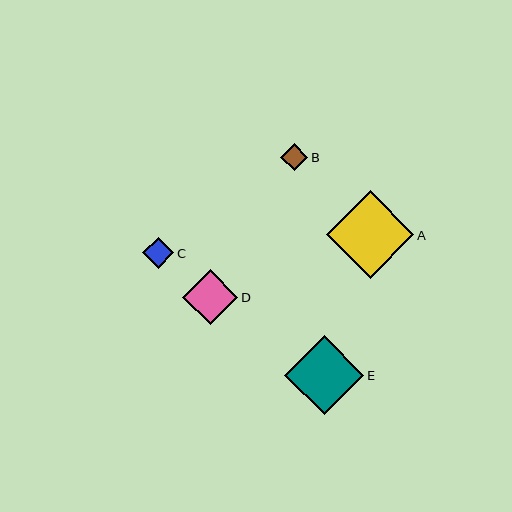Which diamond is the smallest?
Diamond B is the smallest with a size of approximately 27 pixels.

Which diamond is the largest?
Diamond A is the largest with a size of approximately 88 pixels.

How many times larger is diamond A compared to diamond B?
Diamond A is approximately 3.3 times the size of diamond B.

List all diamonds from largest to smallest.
From largest to smallest: A, E, D, C, B.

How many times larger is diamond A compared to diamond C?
Diamond A is approximately 2.8 times the size of diamond C.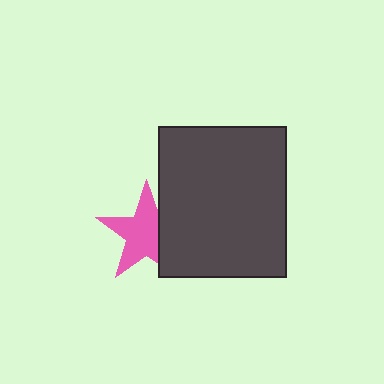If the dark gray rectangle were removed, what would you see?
You would see the complete pink star.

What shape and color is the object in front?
The object in front is a dark gray rectangle.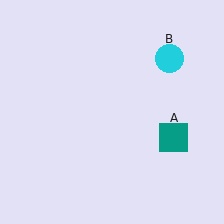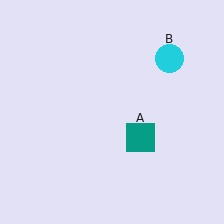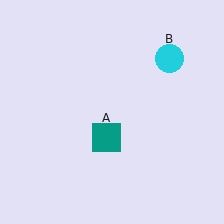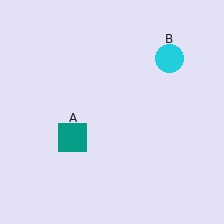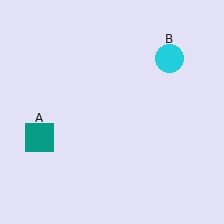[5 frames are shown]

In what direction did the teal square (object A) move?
The teal square (object A) moved left.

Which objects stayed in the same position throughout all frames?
Cyan circle (object B) remained stationary.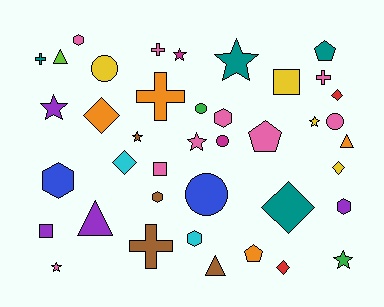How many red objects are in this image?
There are 2 red objects.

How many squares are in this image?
There are 3 squares.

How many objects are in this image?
There are 40 objects.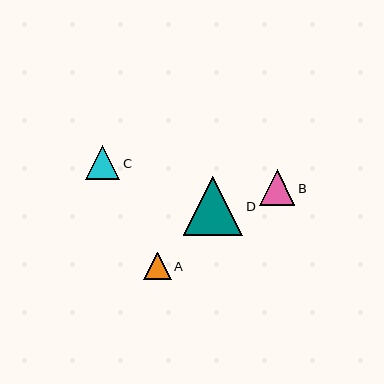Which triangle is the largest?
Triangle D is the largest with a size of approximately 60 pixels.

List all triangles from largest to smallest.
From largest to smallest: D, B, C, A.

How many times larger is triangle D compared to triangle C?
Triangle D is approximately 1.8 times the size of triangle C.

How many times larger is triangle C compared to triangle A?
Triangle C is approximately 1.2 times the size of triangle A.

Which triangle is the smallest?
Triangle A is the smallest with a size of approximately 28 pixels.